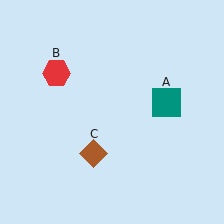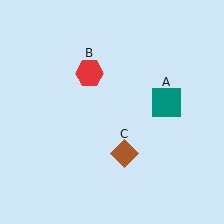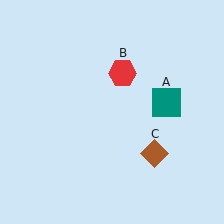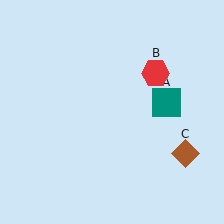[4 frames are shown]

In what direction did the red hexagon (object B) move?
The red hexagon (object B) moved right.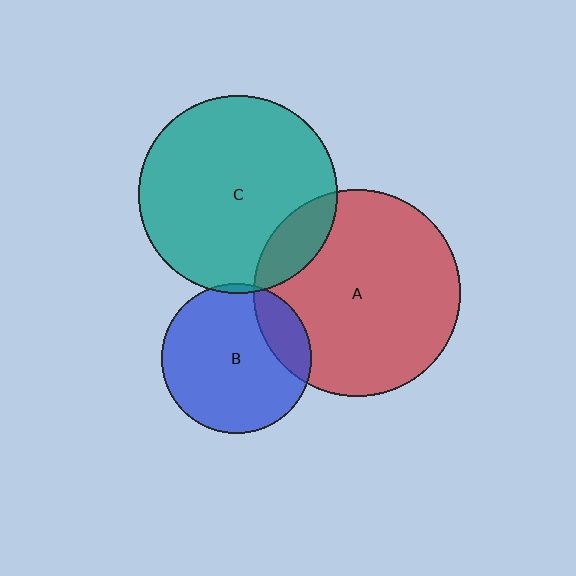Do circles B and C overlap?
Yes.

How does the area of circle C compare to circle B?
Approximately 1.8 times.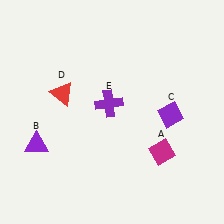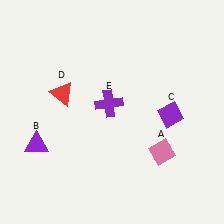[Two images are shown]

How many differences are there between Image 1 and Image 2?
There is 1 difference between the two images.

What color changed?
The diamond (A) changed from magenta in Image 1 to pink in Image 2.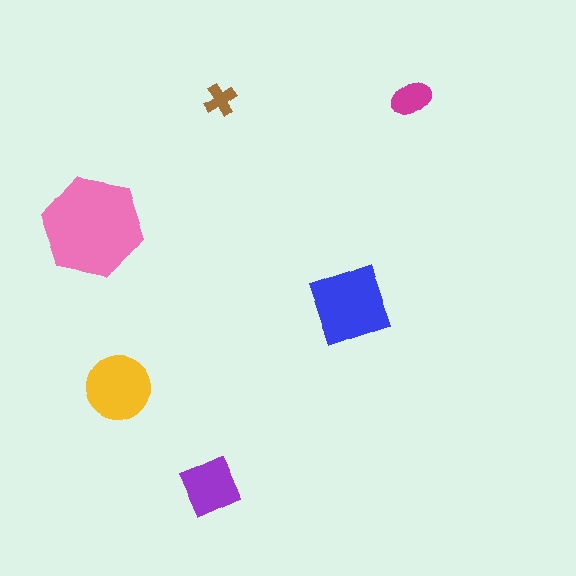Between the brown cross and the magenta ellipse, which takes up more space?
The magenta ellipse.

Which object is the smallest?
The brown cross.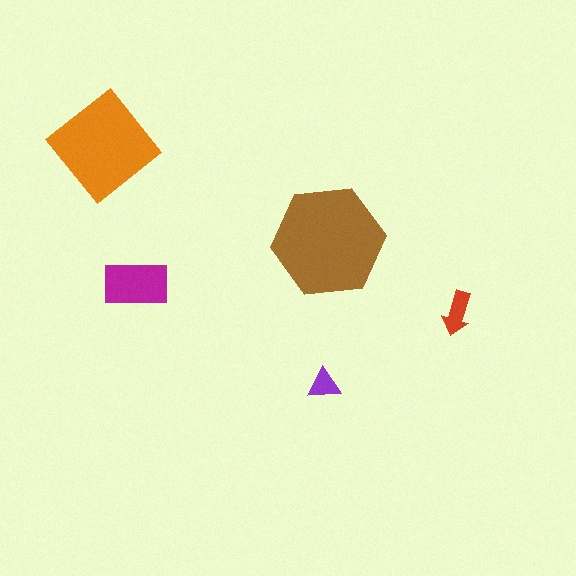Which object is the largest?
The brown hexagon.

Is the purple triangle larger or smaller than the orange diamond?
Smaller.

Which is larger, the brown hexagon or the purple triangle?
The brown hexagon.